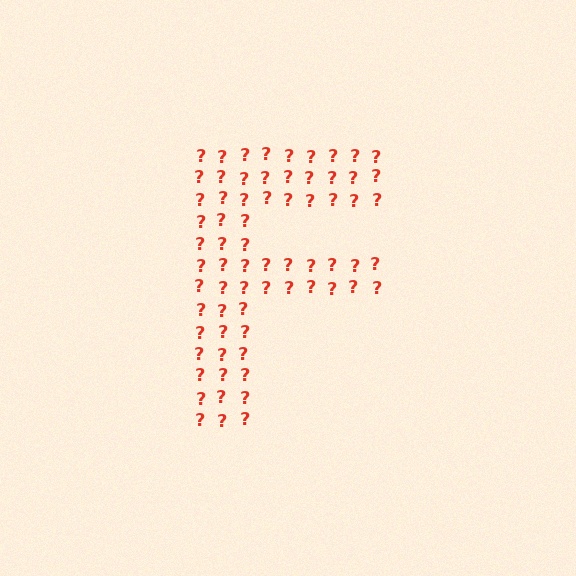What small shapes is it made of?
It is made of small question marks.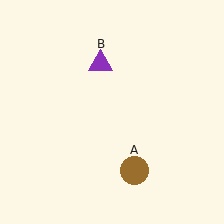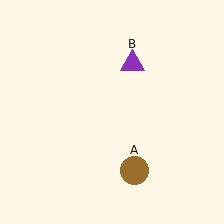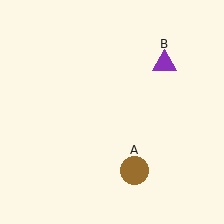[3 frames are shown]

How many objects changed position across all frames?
1 object changed position: purple triangle (object B).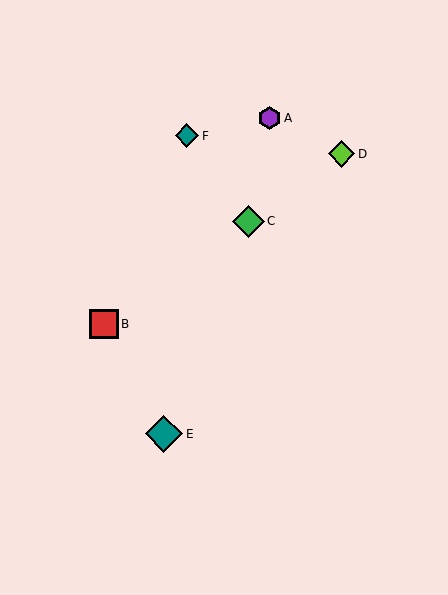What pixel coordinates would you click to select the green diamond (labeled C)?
Click at (249, 221) to select the green diamond C.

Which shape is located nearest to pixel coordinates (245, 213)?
The green diamond (labeled C) at (249, 221) is nearest to that location.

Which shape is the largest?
The teal diamond (labeled E) is the largest.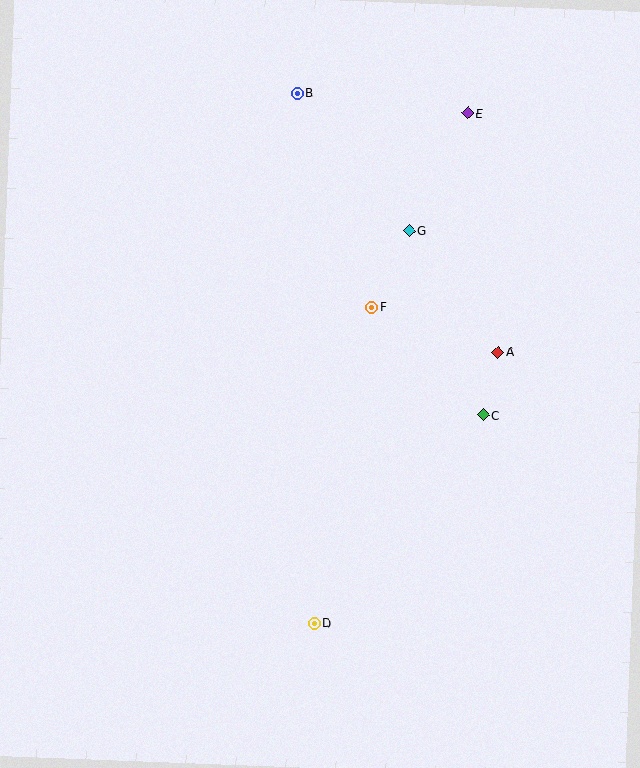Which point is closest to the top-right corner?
Point E is closest to the top-right corner.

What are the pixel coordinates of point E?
Point E is at (468, 113).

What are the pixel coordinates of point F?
Point F is at (372, 307).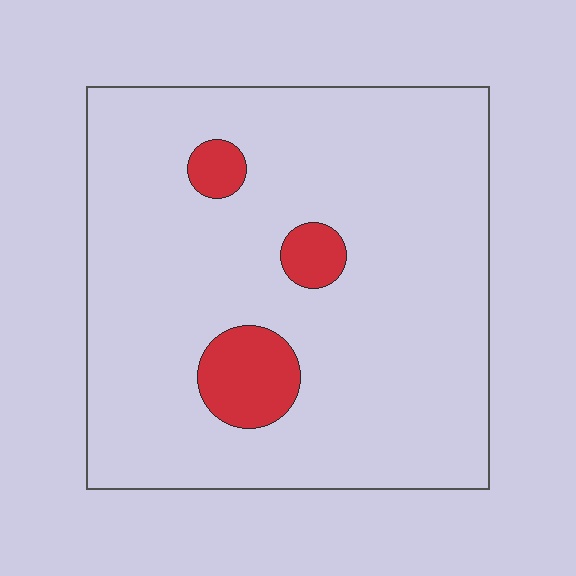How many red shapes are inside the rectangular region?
3.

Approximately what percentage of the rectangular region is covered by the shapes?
Approximately 10%.